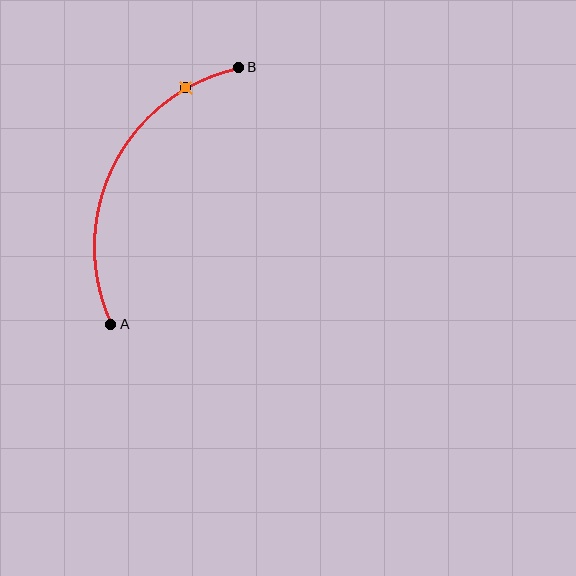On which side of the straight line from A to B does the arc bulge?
The arc bulges to the left of the straight line connecting A and B.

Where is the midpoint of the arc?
The arc midpoint is the point on the curve farthest from the straight line joining A and B. It sits to the left of that line.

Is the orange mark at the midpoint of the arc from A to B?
No. The orange mark lies on the arc but is closer to endpoint B. The arc midpoint would be at the point on the curve equidistant along the arc from both A and B.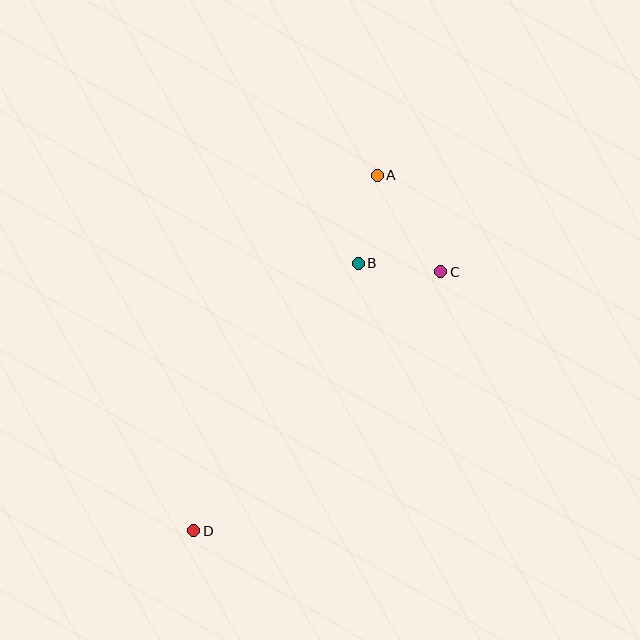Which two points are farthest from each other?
Points A and D are farthest from each other.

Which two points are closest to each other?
Points B and C are closest to each other.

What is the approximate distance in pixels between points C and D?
The distance between C and D is approximately 358 pixels.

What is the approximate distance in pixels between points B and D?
The distance between B and D is approximately 314 pixels.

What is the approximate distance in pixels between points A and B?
The distance between A and B is approximately 90 pixels.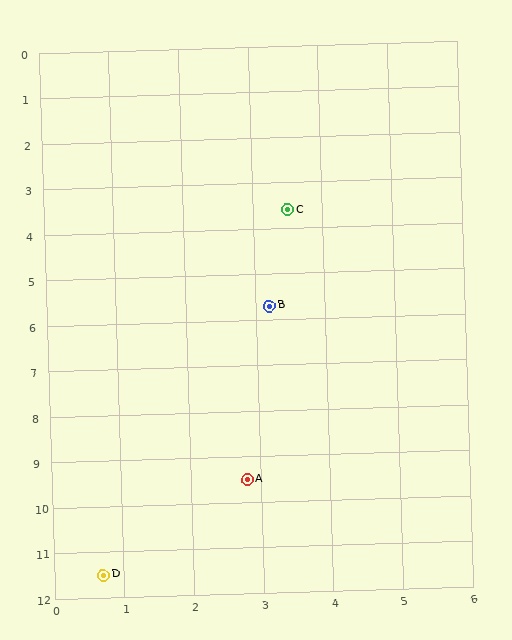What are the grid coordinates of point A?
Point A is at approximately (2.8, 9.5).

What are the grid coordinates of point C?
Point C is at approximately (3.5, 3.6).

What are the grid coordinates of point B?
Point B is at approximately (3.2, 5.7).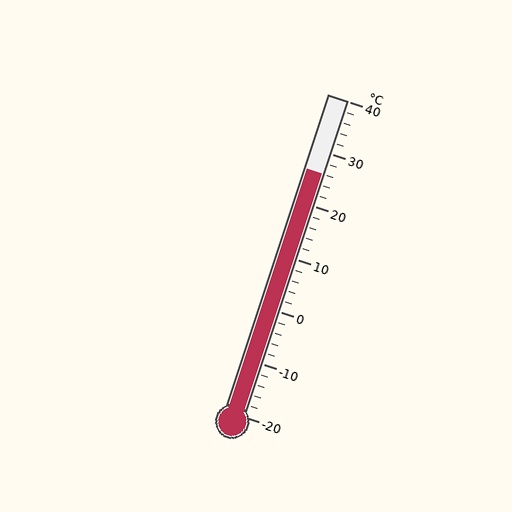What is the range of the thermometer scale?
The thermometer scale ranges from -20°C to 40°C.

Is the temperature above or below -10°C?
The temperature is above -10°C.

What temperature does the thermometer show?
The thermometer shows approximately 26°C.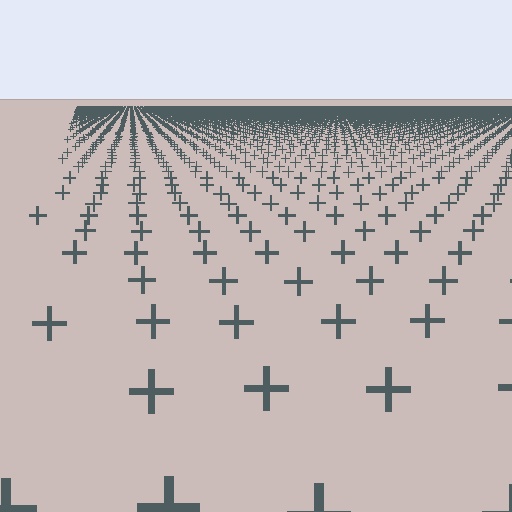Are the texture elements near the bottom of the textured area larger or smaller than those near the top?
Larger. Near the bottom, elements are closer to the viewer and appear at a bigger on-screen size.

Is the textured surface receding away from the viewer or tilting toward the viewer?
The surface is receding away from the viewer. Texture elements get smaller and denser toward the top.